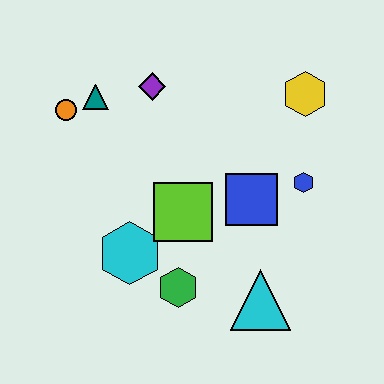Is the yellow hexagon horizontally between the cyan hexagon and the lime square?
No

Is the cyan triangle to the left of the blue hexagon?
Yes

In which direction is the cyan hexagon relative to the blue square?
The cyan hexagon is to the left of the blue square.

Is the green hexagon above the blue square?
No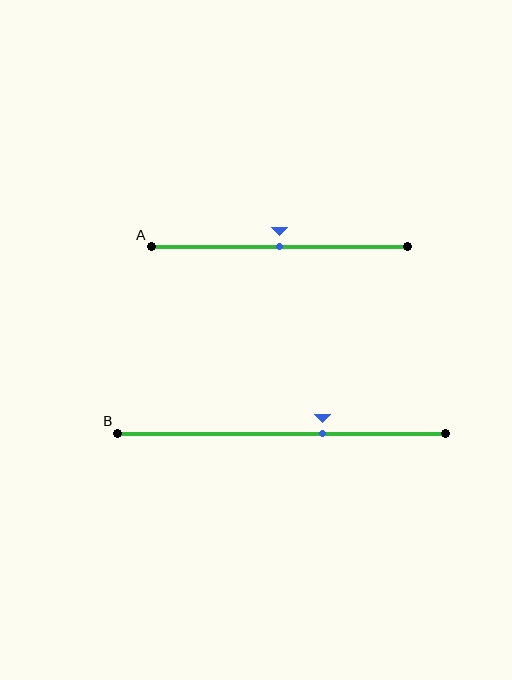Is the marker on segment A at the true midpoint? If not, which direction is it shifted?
Yes, the marker on segment A is at the true midpoint.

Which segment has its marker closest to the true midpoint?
Segment A has its marker closest to the true midpoint.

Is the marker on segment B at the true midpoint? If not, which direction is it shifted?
No, the marker on segment B is shifted to the right by about 13% of the segment length.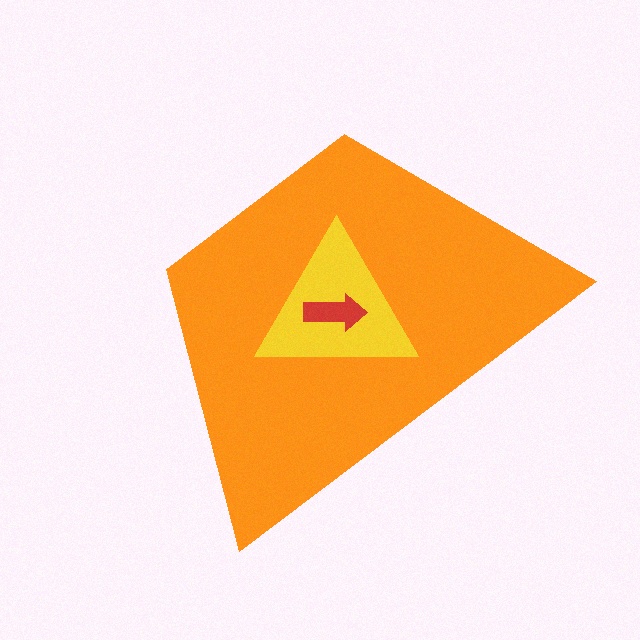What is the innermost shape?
The red arrow.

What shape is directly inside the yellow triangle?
The red arrow.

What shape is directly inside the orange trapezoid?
The yellow triangle.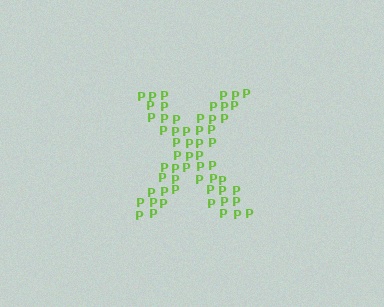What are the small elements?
The small elements are letter P's.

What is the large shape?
The large shape is the letter X.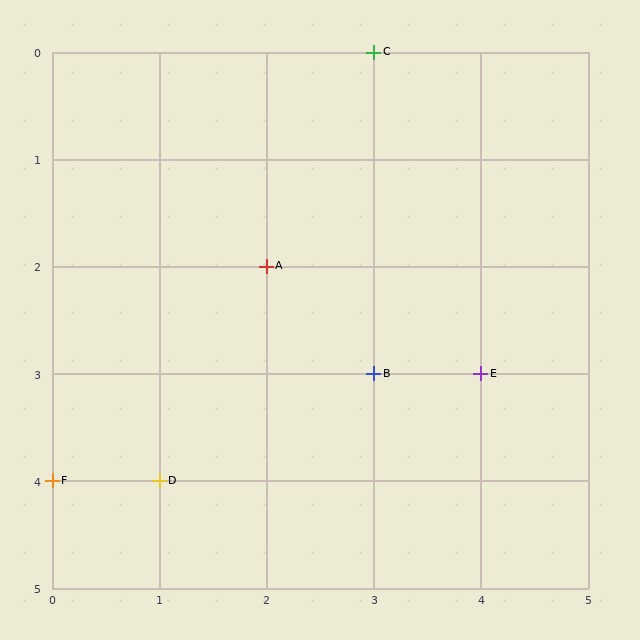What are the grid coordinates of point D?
Point D is at grid coordinates (1, 4).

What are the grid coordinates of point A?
Point A is at grid coordinates (2, 2).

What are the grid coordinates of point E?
Point E is at grid coordinates (4, 3).